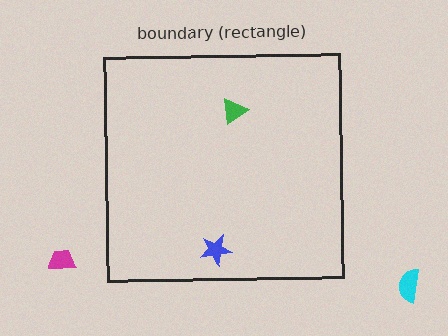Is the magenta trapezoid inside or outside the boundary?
Outside.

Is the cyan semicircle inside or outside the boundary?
Outside.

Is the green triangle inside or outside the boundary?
Inside.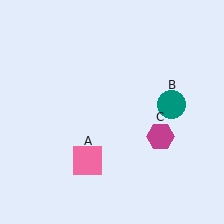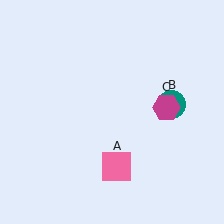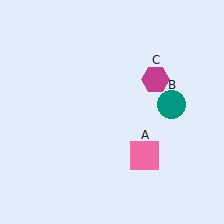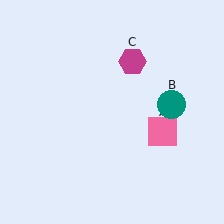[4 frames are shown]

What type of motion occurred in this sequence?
The pink square (object A), magenta hexagon (object C) rotated counterclockwise around the center of the scene.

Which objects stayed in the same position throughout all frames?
Teal circle (object B) remained stationary.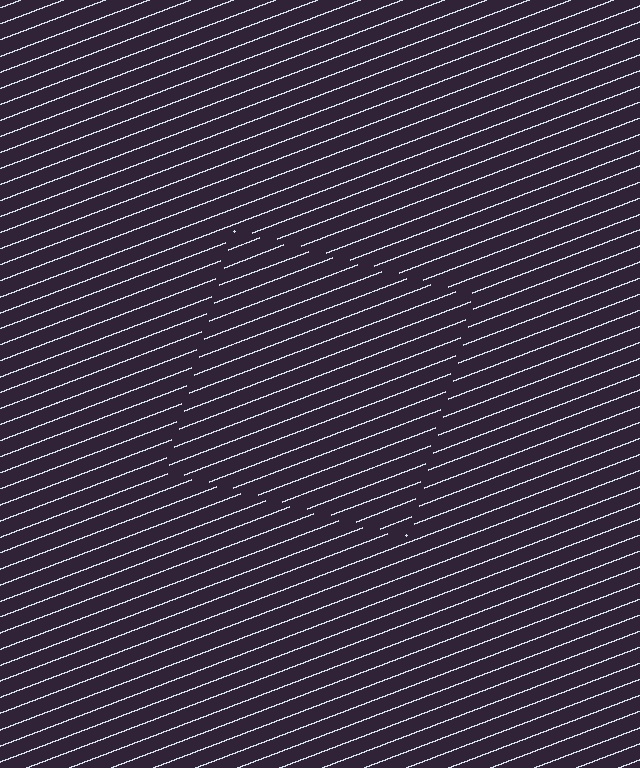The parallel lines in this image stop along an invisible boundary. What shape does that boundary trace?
An illusory square. The interior of the shape contains the same grating, shifted by half a period — the contour is defined by the phase discontinuity where line-ends from the inner and outer gratings abut.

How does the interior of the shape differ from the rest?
The interior of the shape contains the same grating, shifted by half a period — the contour is defined by the phase discontinuity where line-ends from the inner and outer gratings abut.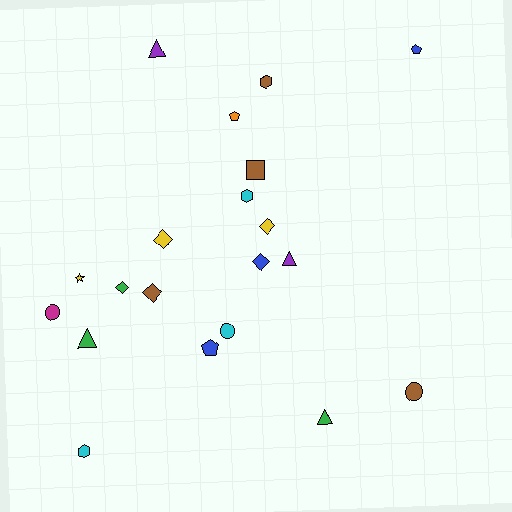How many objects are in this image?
There are 20 objects.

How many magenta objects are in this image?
There is 1 magenta object.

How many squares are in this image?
There is 1 square.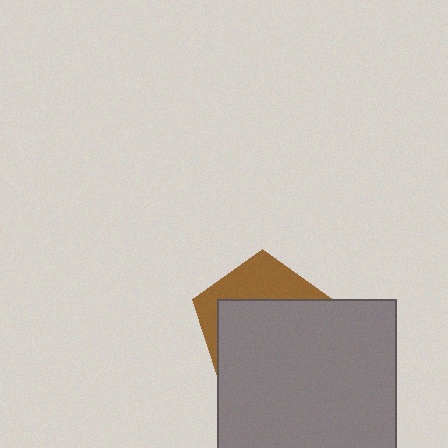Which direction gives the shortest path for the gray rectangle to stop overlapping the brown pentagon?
Moving down gives the shortest separation.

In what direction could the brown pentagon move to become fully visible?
The brown pentagon could move up. That would shift it out from behind the gray rectangle entirely.